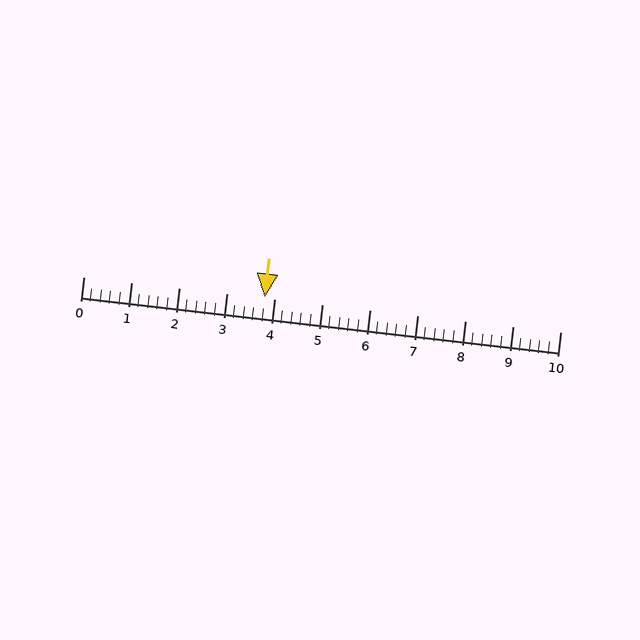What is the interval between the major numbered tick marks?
The major tick marks are spaced 1 units apart.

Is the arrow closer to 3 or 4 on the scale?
The arrow is closer to 4.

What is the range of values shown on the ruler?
The ruler shows values from 0 to 10.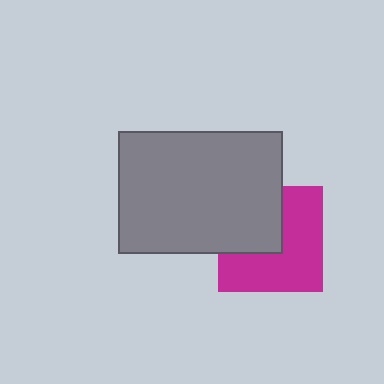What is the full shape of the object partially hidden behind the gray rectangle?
The partially hidden object is a magenta square.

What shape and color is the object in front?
The object in front is a gray rectangle.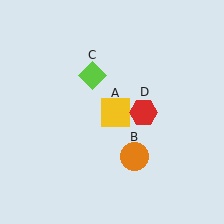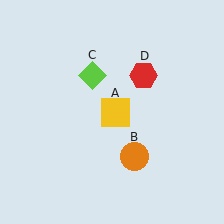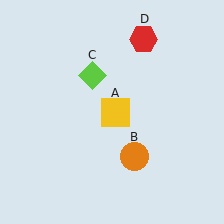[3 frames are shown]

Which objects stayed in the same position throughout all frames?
Yellow square (object A) and orange circle (object B) and lime diamond (object C) remained stationary.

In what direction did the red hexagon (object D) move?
The red hexagon (object D) moved up.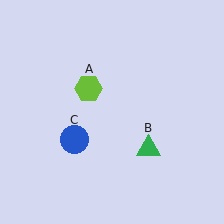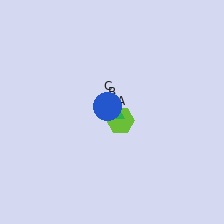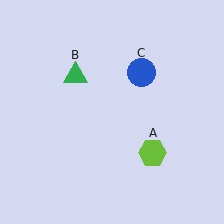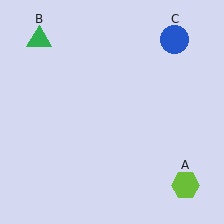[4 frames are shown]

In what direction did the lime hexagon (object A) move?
The lime hexagon (object A) moved down and to the right.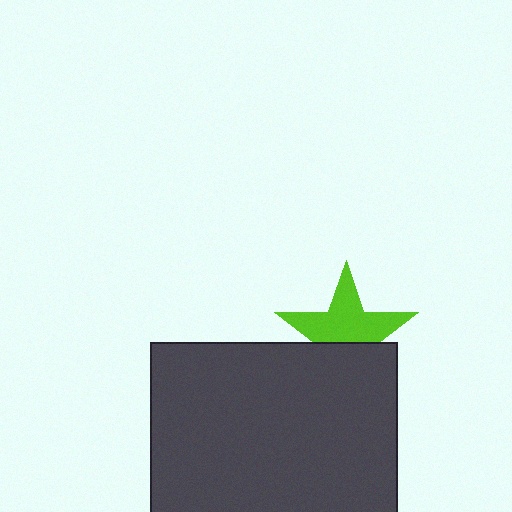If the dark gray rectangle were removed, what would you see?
You would see the complete lime star.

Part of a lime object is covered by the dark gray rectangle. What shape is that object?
It is a star.